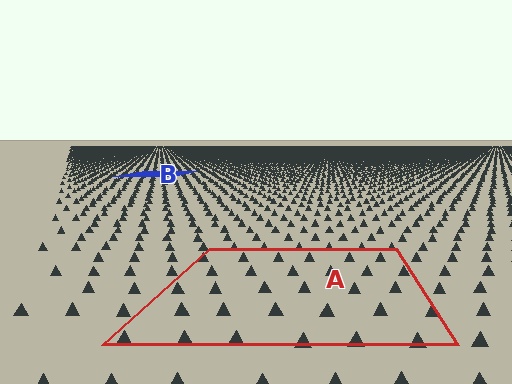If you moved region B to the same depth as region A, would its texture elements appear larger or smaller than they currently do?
They would appear larger. At a closer depth, the same texture elements are projected at a bigger on-screen size.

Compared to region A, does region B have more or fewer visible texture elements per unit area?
Region B has more texture elements per unit area — they are packed more densely because it is farther away.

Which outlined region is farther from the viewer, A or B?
Region B is farther from the viewer — the texture elements inside it appear smaller and more densely packed.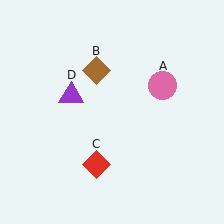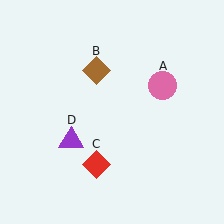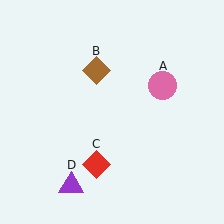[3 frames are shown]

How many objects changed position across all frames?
1 object changed position: purple triangle (object D).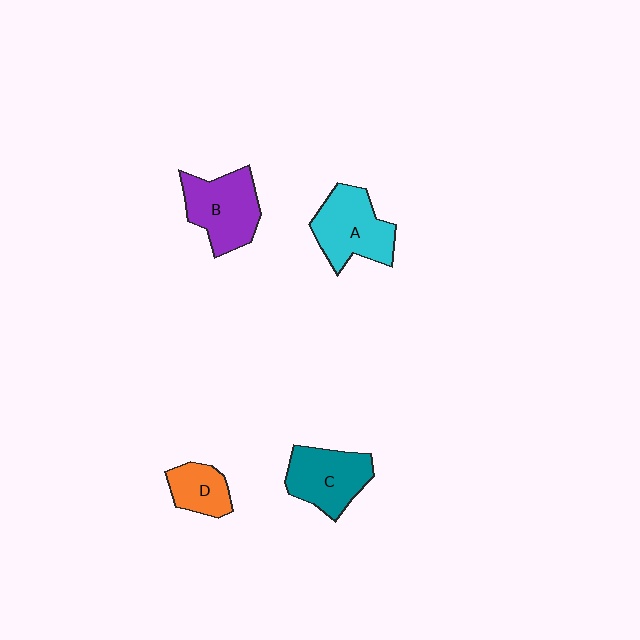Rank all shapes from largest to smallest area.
From largest to smallest: A (cyan), B (purple), C (teal), D (orange).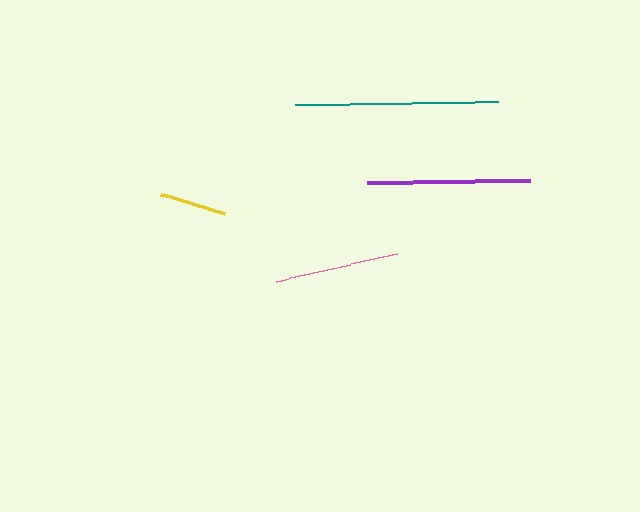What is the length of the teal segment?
The teal segment is approximately 203 pixels long.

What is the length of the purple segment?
The purple segment is approximately 162 pixels long.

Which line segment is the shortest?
The yellow line is the shortest at approximately 67 pixels.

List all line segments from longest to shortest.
From longest to shortest: teal, purple, pink, yellow.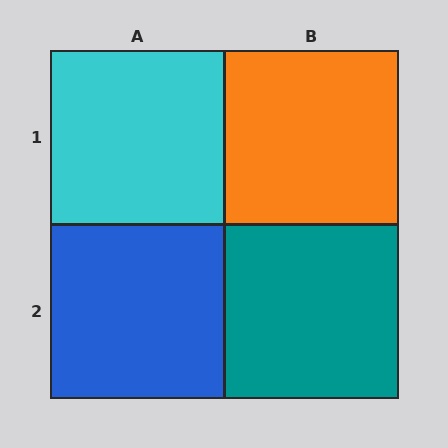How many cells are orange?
1 cell is orange.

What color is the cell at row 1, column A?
Cyan.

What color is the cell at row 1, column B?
Orange.